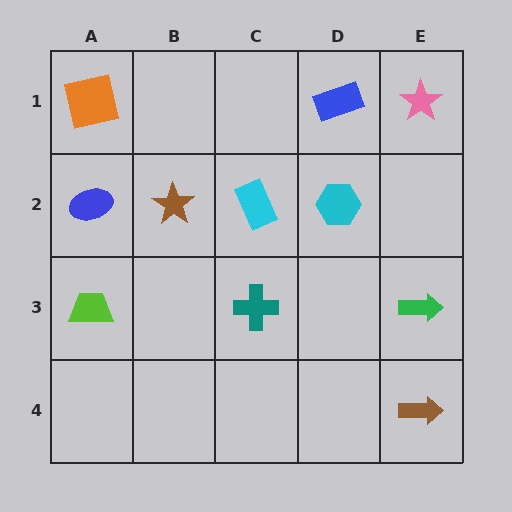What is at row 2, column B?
A brown star.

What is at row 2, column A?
A blue ellipse.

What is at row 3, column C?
A teal cross.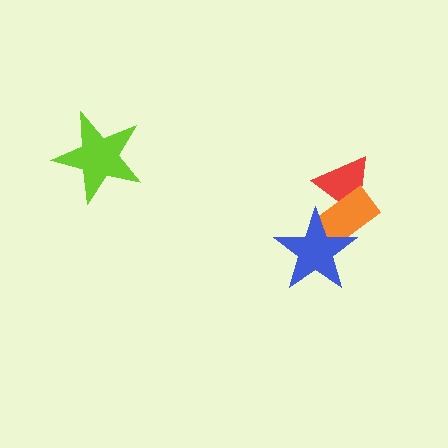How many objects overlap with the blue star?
1 object overlaps with the blue star.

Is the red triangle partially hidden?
Yes, it is partially covered by another shape.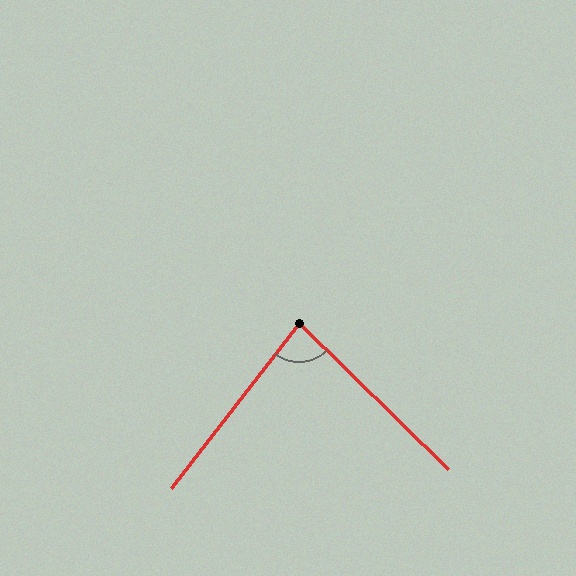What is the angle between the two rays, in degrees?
Approximately 83 degrees.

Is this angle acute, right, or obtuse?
It is acute.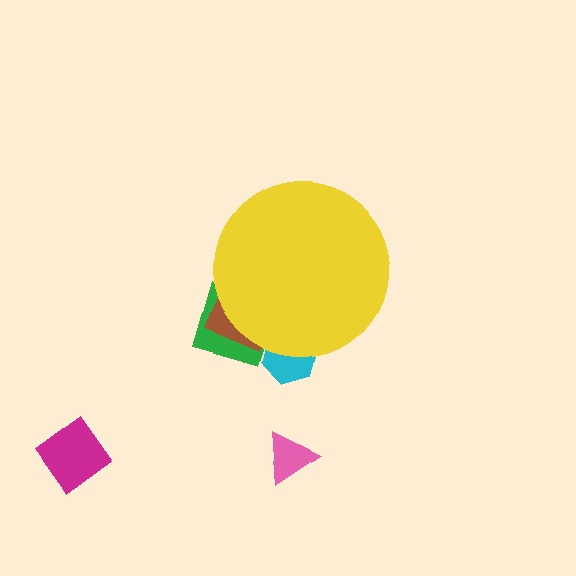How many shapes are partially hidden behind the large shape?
3 shapes are partially hidden.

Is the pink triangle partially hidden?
No, the pink triangle is fully visible.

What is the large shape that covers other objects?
A yellow circle.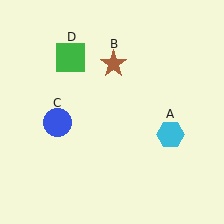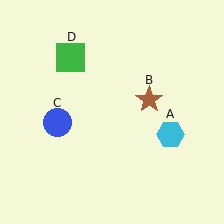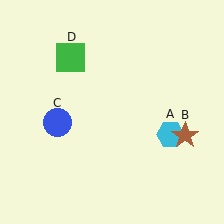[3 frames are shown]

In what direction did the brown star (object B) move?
The brown star (object B) moved down and to the right.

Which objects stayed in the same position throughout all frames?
Cyan hexagon (object A) and blue circle (object C) and green square (object D) remained stationary.